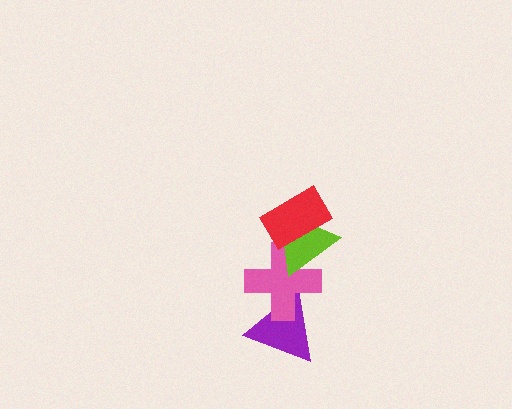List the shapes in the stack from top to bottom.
From top to bottom: the red rectangle, the lime triangle, the pink cross, the purple triangle.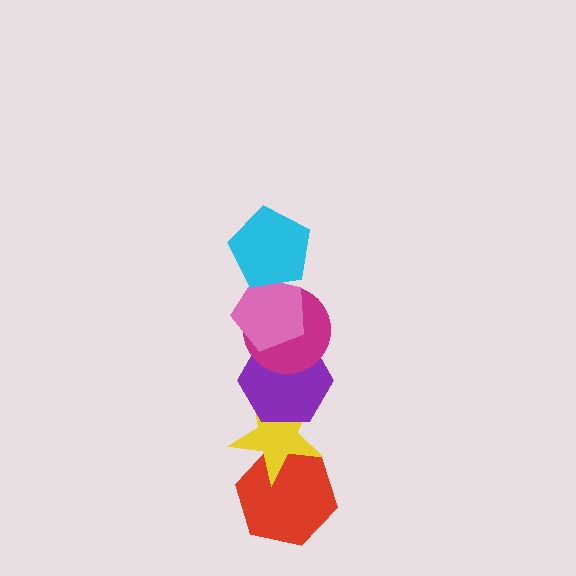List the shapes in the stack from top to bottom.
From top to bottom: the cyan pentagon, the pink pentagon, the magenta circle, the purple hexagon, the yellow star, the red hexagon.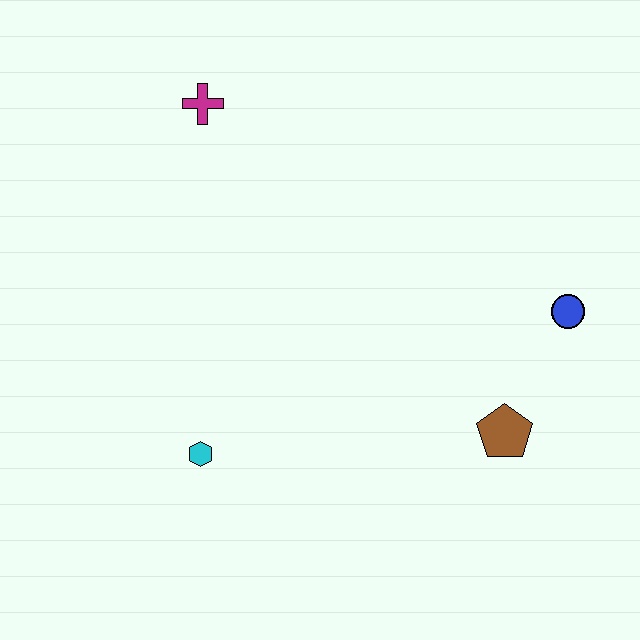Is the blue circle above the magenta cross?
No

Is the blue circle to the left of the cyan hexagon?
No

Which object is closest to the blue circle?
The brown pentagon is closest to the blue circle.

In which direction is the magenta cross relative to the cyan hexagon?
The magenta cross is above the cyan hexagon.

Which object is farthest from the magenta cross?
The brown pentagon is farthest from the magenta cross.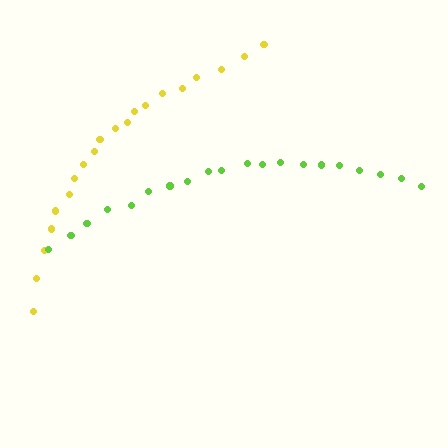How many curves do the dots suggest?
There are 2 distinct paths.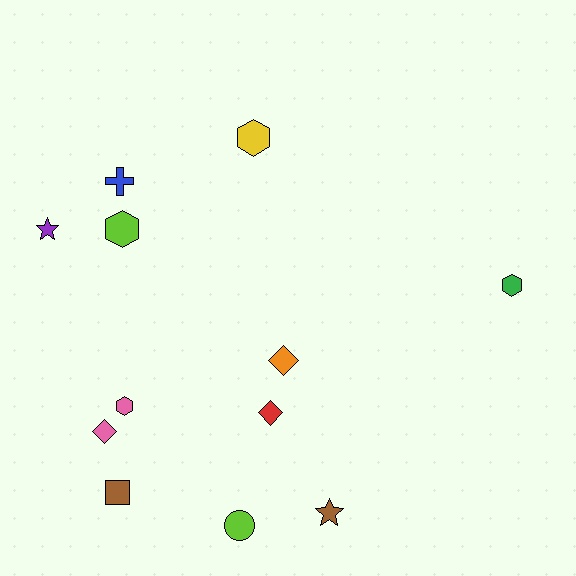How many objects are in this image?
There are 12 objects.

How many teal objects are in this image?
There are no teal objects.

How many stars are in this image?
There are 2 stars.